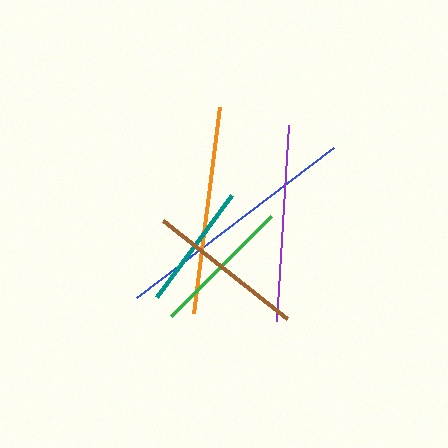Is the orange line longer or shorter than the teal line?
The orange line is longer than the teal line.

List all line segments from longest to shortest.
From longest to shortest: blue, orange, purple, brown, green, teal.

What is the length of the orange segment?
The orange segment is approximately 207 pixels long.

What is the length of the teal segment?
The teal segment is approximately 126 pixels long.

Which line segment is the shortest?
The teal line is the shortest at approximately 126 pixels.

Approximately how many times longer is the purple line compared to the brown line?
The purple line is approximately 1.2 times the length of the brown line.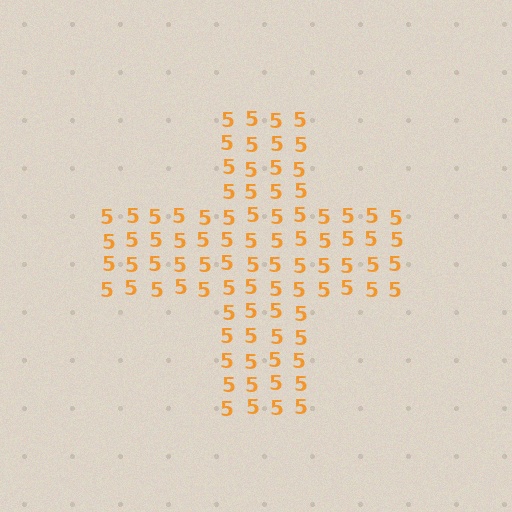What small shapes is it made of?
It is made of small digit 5's.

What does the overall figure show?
The overall figure shows a cross.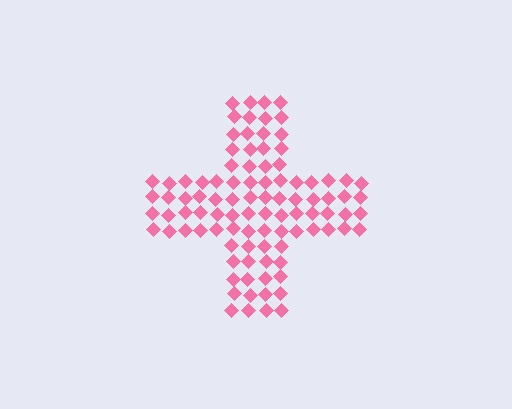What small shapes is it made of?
It is made of small diamonds.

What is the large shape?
The large shape is a cross.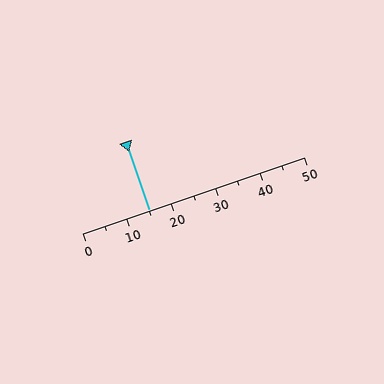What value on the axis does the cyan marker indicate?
The marker indicates approximately 15.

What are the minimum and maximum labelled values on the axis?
The axis runs from 0 to 50.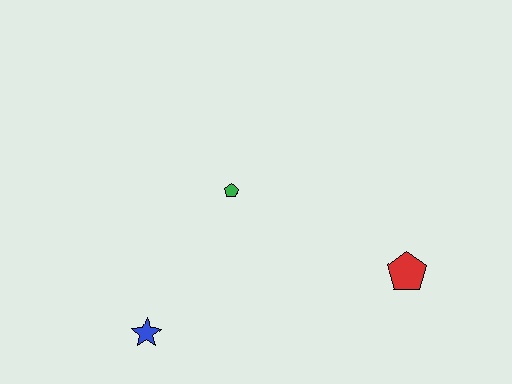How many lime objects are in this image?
There are no lime objects.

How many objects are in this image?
There are 3 objects.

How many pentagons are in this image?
There are 2 pentagons.